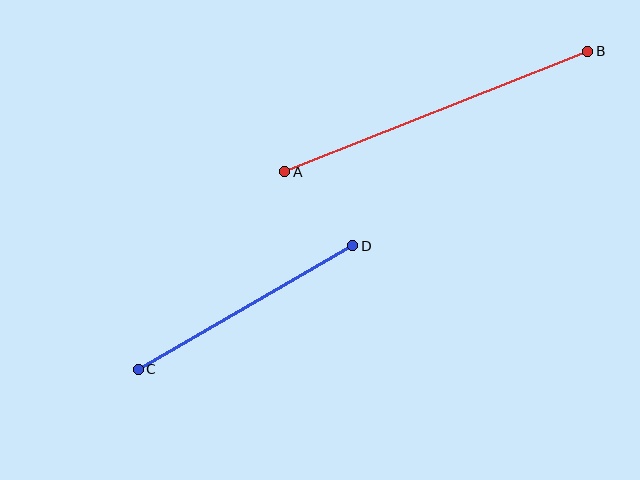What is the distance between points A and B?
The distance is approximately 326 pixels.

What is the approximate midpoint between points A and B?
The midpoint is at approximately (436, 111) pixels.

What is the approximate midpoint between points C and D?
The midpoint is at approximately (245, 307) pixels.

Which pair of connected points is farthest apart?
Points A and B are farthest apart.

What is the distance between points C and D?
The distance is approximately 248 pixels.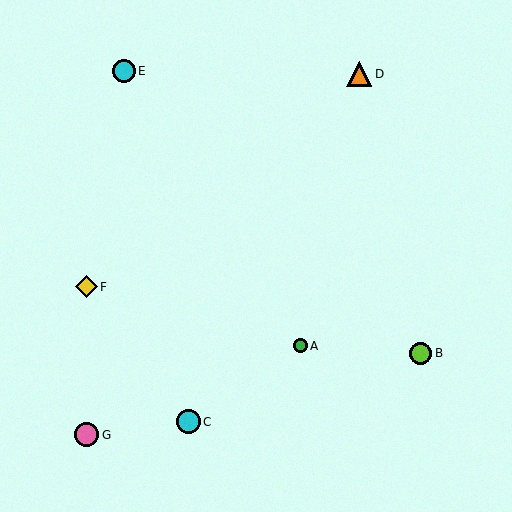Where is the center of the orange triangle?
The center of the orange triangle is at (359, 74).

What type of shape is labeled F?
Shape F is a yellow diamond.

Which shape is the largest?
The orange triangle (labeled D) is the largest.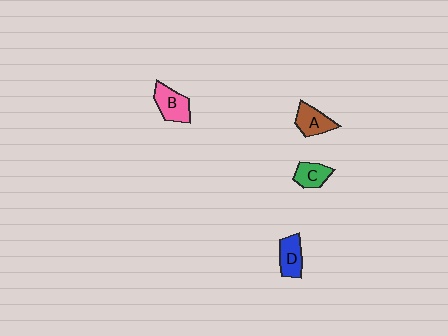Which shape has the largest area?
Shape B (pink).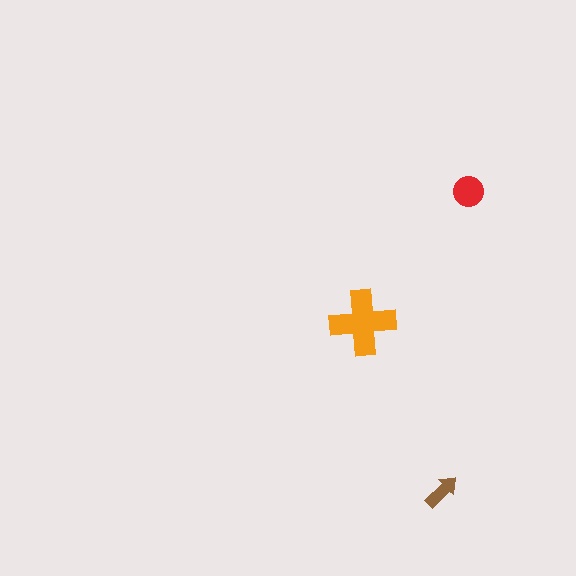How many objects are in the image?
There are 3 objects in the image.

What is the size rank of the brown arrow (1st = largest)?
3rd.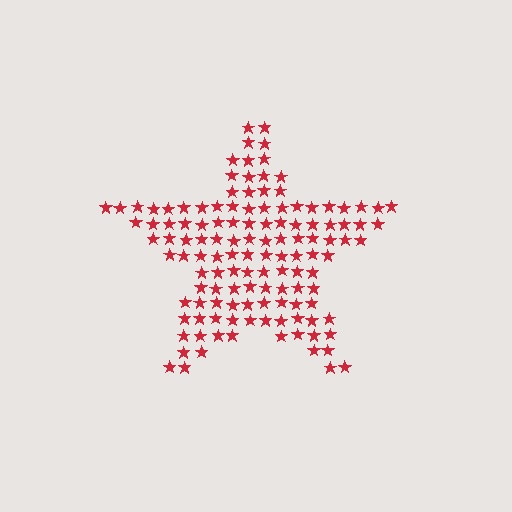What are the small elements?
The small elements are stars.